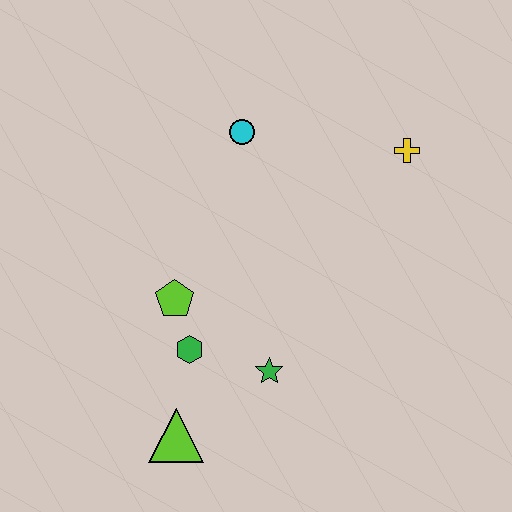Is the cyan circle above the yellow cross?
Yes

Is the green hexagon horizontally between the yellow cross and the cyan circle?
No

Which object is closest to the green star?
The green hexagon is closest to the green star.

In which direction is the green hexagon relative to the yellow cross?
The green hexagon is to the left of the yellow cross.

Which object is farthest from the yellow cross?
The lime triangle is farthest from the yellow cross.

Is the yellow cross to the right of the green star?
Yes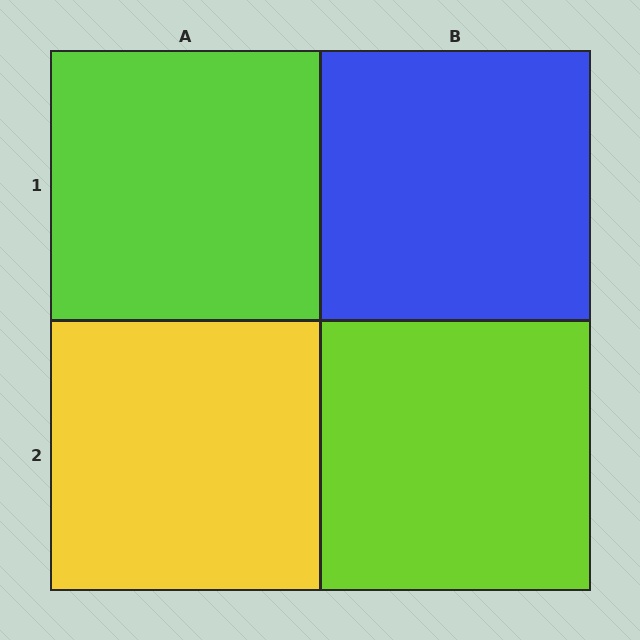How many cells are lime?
2 cells are lime.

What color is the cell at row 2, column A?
Yellow.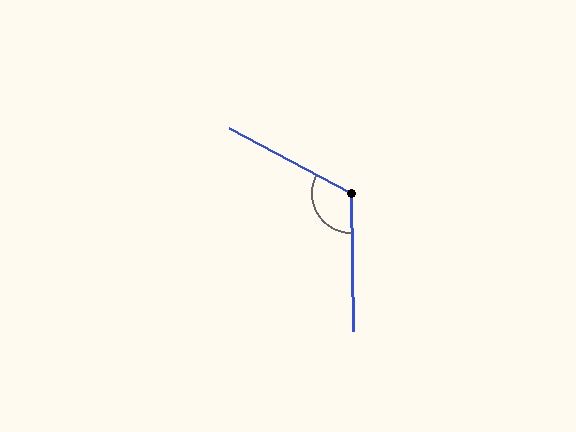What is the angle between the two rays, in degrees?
Approximately 119 degrees.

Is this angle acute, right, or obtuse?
It is obtuse.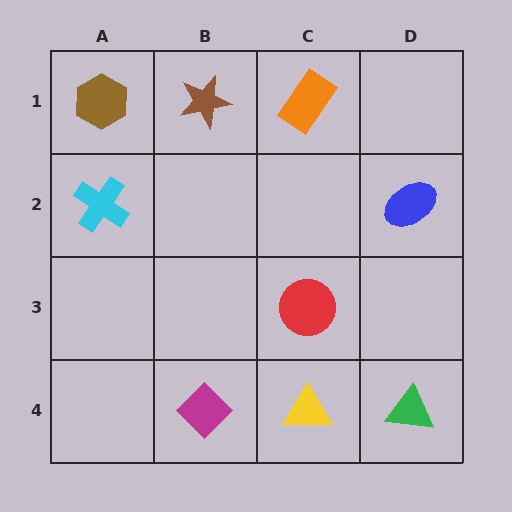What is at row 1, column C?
An orange rectangle.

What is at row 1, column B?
A brown star.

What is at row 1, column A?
A brown hexagon.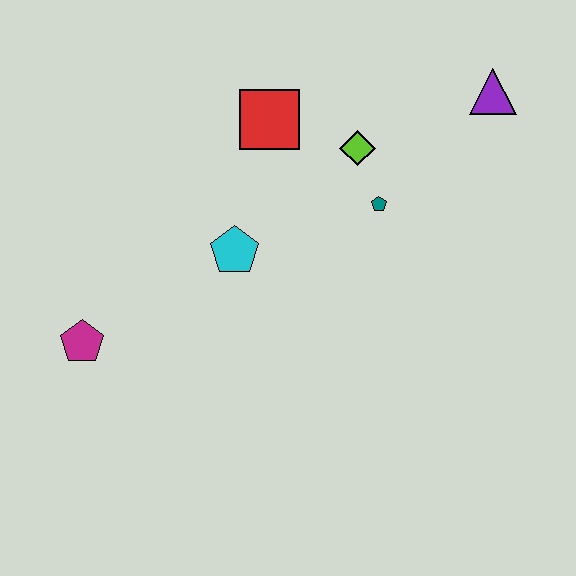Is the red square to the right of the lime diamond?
No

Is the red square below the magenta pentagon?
No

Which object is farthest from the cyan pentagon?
The purple triangle is farthest from the cyan pentagon.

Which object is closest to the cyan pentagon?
The red square is closest to the cyan pentagon.